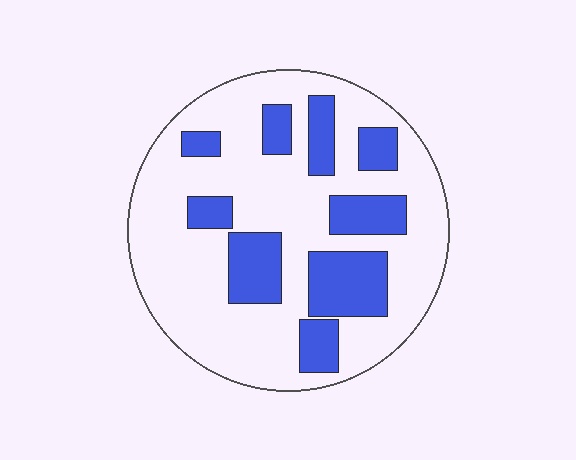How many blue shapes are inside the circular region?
9.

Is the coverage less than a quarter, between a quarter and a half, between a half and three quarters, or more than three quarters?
Between a quarter and a half.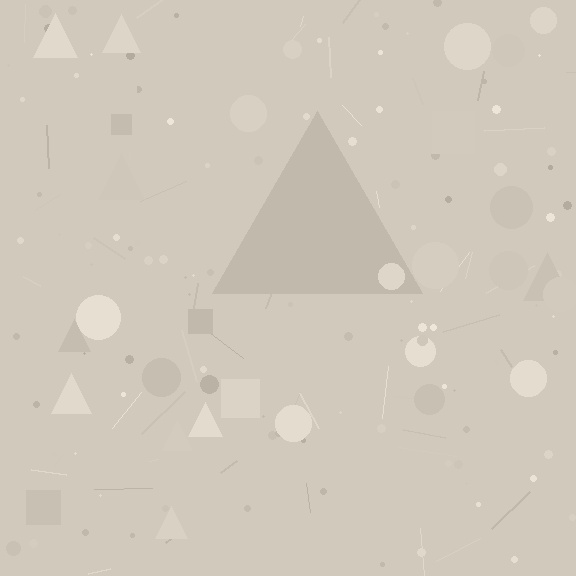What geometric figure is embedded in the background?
A triangle is embedded in the background.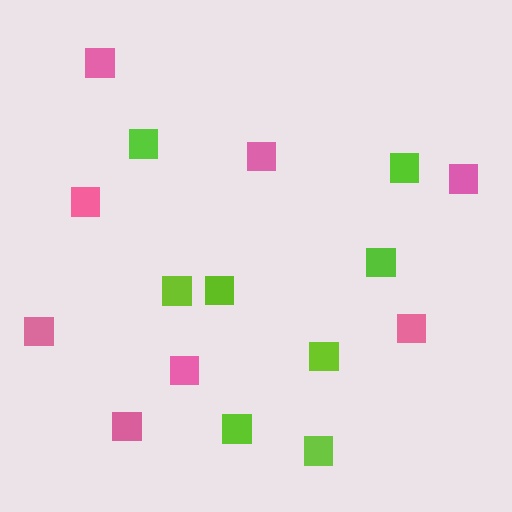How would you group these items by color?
There are 2 groups: one group of pink squares (8) and one group of lime squares (8).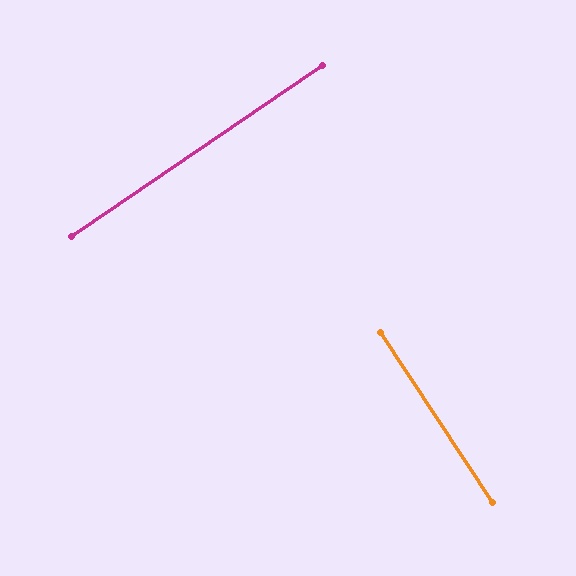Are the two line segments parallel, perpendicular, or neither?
Perpendicular — they meet at approximately 89°.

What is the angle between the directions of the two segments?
Approximately 89 degrees.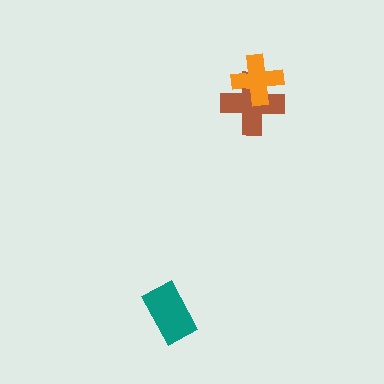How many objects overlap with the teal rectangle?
0 objects overlap with the teal rectangle.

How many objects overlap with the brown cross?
1 object overlaps with the brown cross.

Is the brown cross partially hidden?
Yes, it is partially covered by another shape.